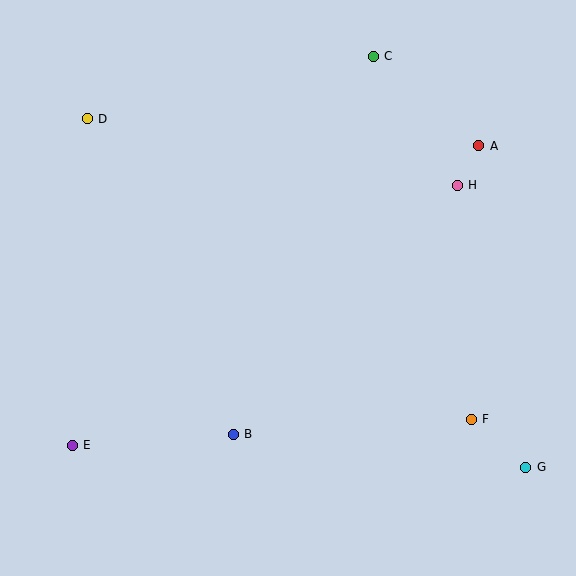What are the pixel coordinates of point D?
Point D is at (87, 119).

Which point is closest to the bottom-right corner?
Point G is closest to the bottom-right corner.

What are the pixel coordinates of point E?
Point E is at (72, 445).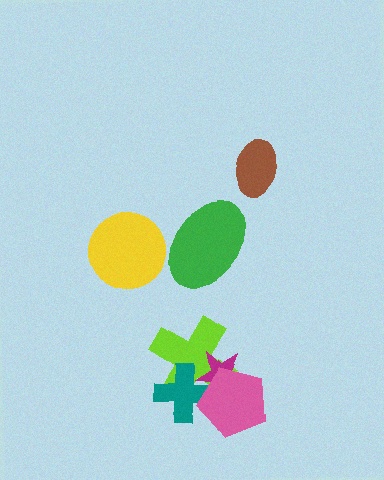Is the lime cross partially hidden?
Yes, it is partially covered by another shape.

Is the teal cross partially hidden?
Yes, it is partially covered by another shape.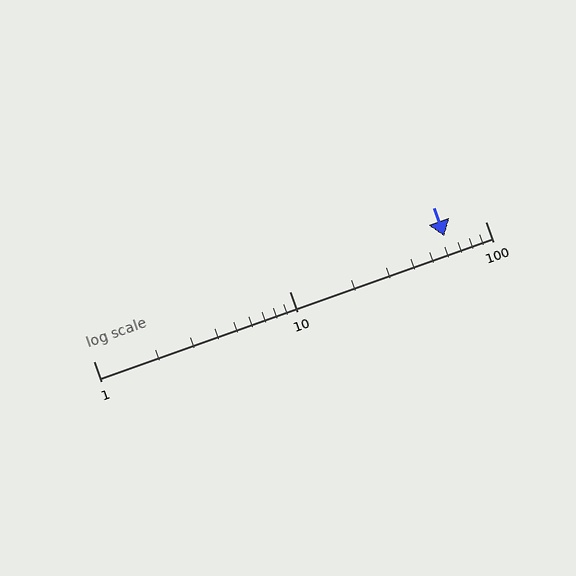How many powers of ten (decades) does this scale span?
The scale spans 2 decades, from 1 to 100.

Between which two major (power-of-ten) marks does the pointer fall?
The pointer is between 10 and 100.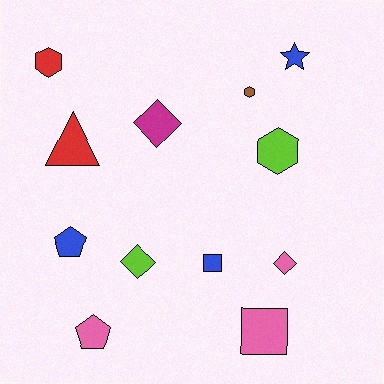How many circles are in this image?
There are no circles.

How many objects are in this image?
There are 12 objects.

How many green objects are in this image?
There are no green objects.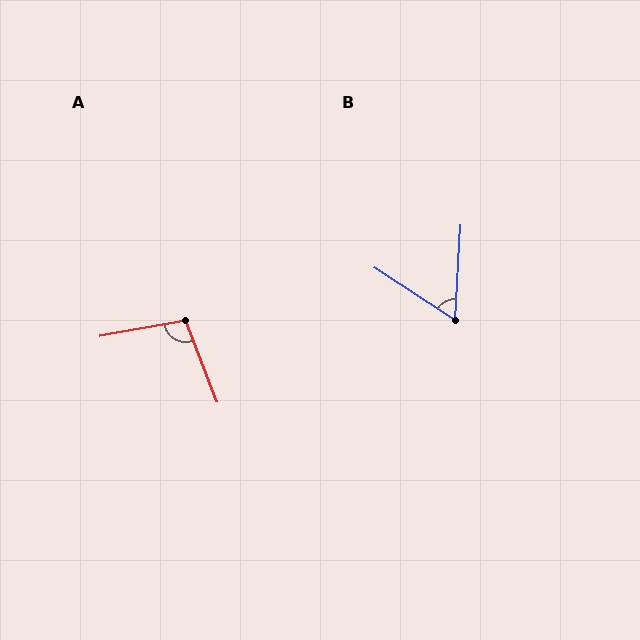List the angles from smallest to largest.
B (60°), A (101°).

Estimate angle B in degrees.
Approximately 60 degrees.